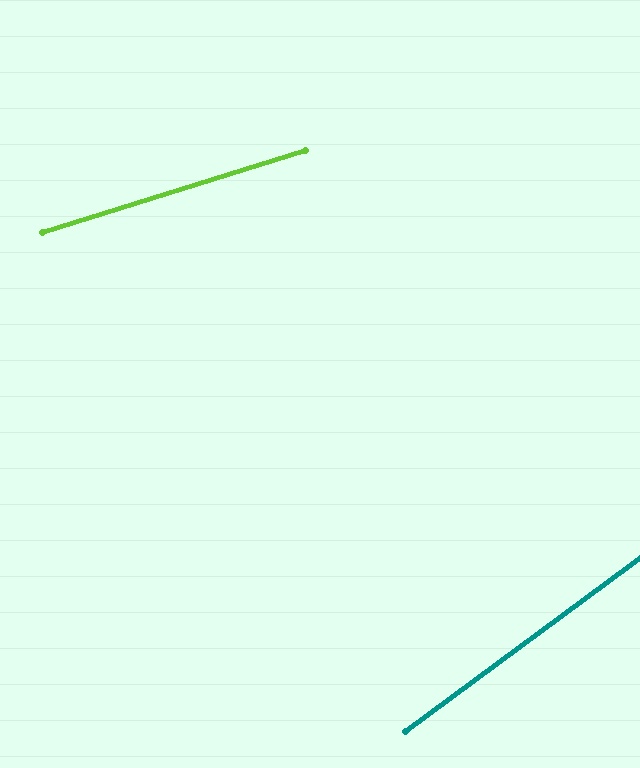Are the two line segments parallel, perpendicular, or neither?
Neither parallel nor perpendicular — they differ by about 19°.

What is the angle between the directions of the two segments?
Approximately 19 degrees.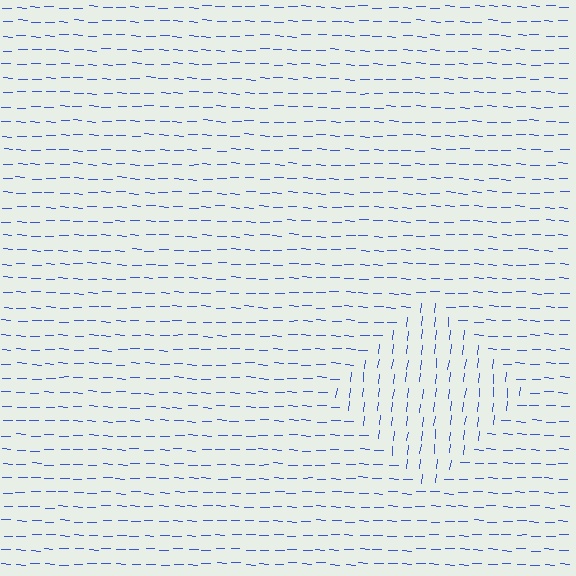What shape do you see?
I see a diamond.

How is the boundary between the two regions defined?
The boundary is defined purely by a change in line orientation (approximately 85 degrees difference). All lines are the same color and thickness.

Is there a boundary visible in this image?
Yes, there is a texture boundary formed by a change in line orientation.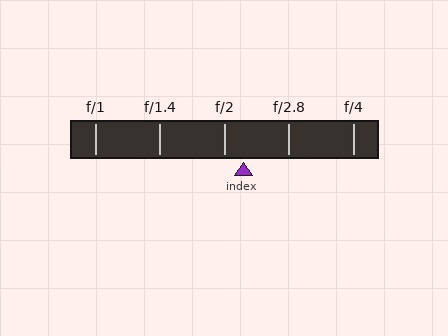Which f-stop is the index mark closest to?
The index mark is closest to f/2.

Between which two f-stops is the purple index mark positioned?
The index mark is between f/2 and f/2.8.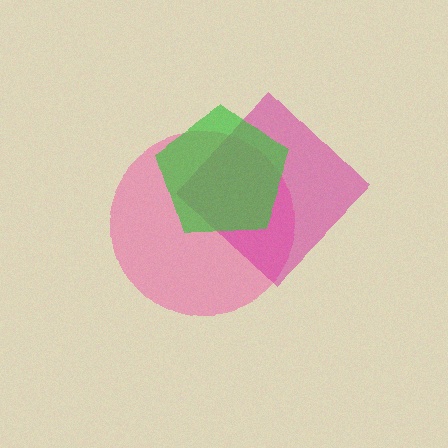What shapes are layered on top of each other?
The layered shapes are: a pink circle, a magenta diamond, a green pentagon.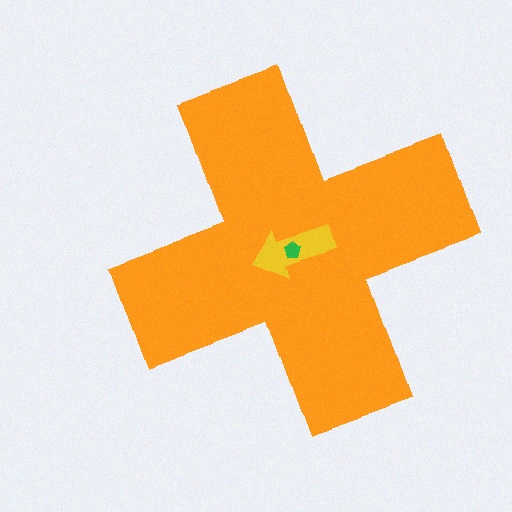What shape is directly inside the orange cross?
The yellow arrow.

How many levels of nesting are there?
3.